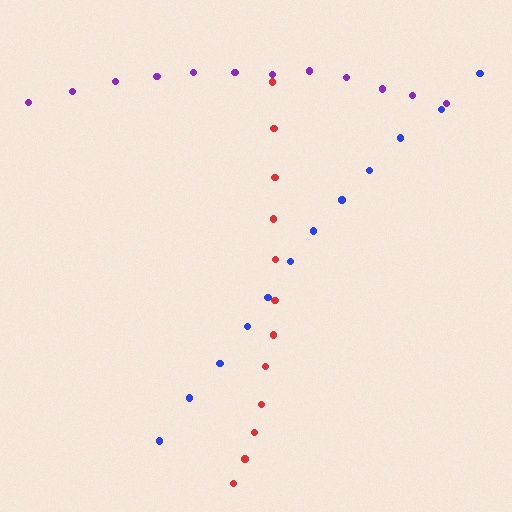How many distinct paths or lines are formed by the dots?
There are 3 distinct paths.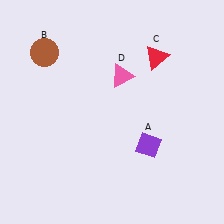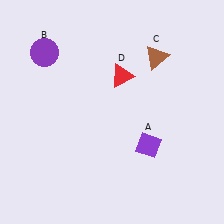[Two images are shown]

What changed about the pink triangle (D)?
In Image 1, D is pink. In Image 2, it changed to red.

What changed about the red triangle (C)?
In Image 1, C is red. In Image 2, it changed to brown.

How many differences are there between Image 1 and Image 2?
There are 3 differences between the two images.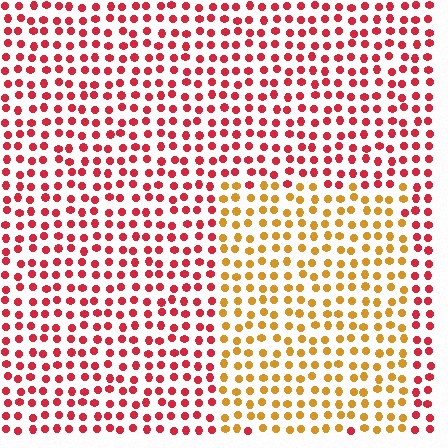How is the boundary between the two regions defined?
The boundary is defined purely by a slight shift in hue (about 47 degrees). Spacing, size, and orientation are identical on both sides.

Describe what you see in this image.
The image is filled with small red elements in a uniform arrangement. A rectangle-shaped region is visible where the elements are tinted to a slightly different hue, forming a subtle color boundary.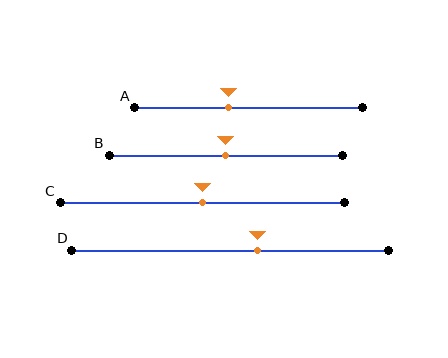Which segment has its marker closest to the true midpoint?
Segment B has its marker closest to the true midpoint.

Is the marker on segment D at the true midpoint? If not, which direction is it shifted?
No, the marker on segment D is shifted to the right by about 9% of the segment length.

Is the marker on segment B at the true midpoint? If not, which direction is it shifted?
Yes, the marker on segment B is at the true midpoint.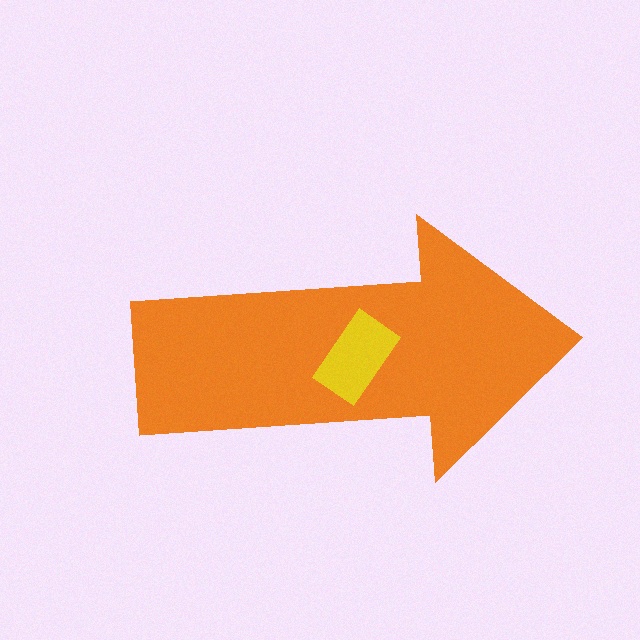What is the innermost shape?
The yellow rectangle.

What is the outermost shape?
The orange arrow.